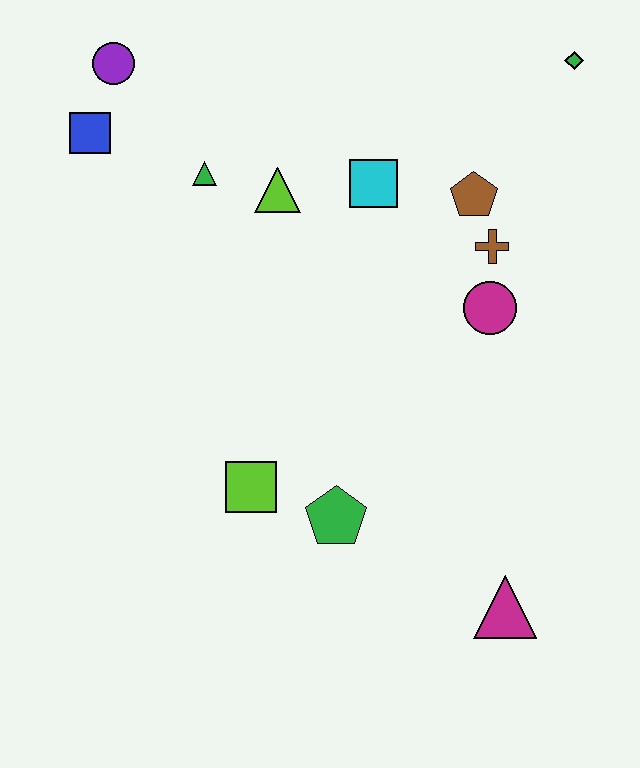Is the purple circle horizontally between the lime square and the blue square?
Yes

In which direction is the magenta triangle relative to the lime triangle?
The magenta triangle is below the lime triangle.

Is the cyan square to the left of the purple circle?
No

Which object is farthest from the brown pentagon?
The magenta triangle is farthest from the brown pentagon.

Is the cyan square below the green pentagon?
No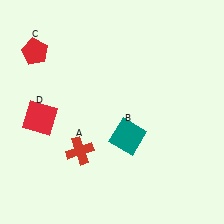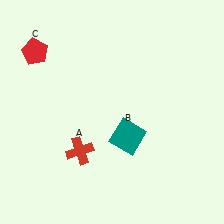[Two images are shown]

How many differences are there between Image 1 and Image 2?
There is 1 difference between the two images.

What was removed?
The red square (D) was removed in Image 2.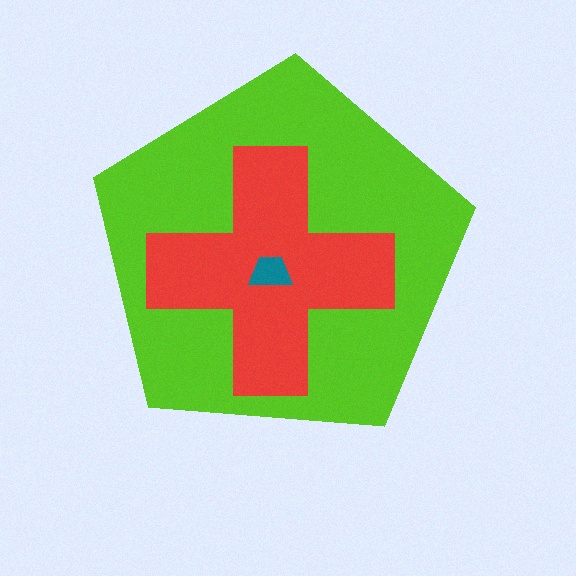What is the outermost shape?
The lime pentagon.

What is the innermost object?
The teal trapezoid.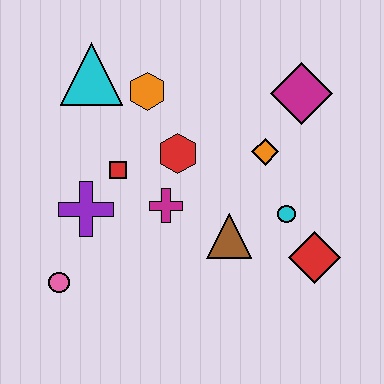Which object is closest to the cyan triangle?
The orange hexagon is closest to the cyan triangle.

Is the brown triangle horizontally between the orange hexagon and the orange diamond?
Yes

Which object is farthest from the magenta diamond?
The pink circle is farthest from the magenta diamond.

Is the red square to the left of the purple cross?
No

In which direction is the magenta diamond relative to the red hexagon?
The magenta diamond is to the right of the red hexagon.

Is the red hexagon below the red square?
No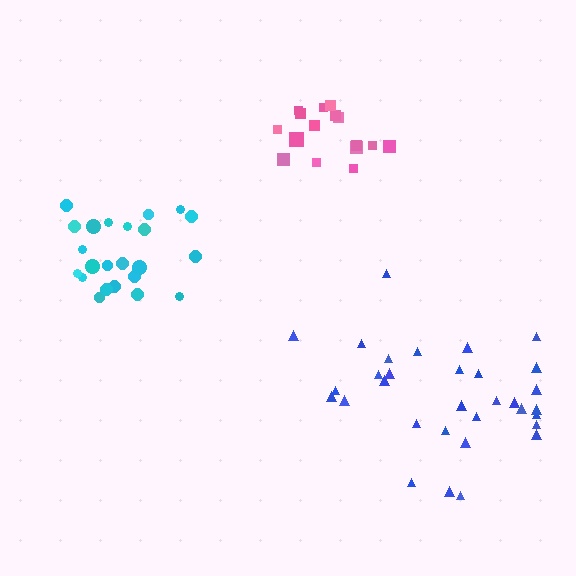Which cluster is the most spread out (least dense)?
Blue.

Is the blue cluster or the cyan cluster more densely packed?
Cyan.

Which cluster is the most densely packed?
Pink.